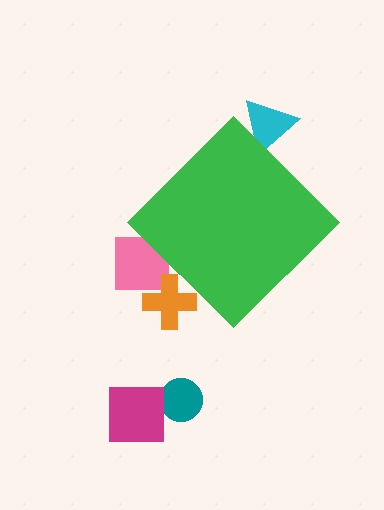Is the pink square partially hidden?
Yes, the pink square is partially hidden behind the green diamond.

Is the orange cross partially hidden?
Yes, the orange cross is partially hidden behind the green diamond.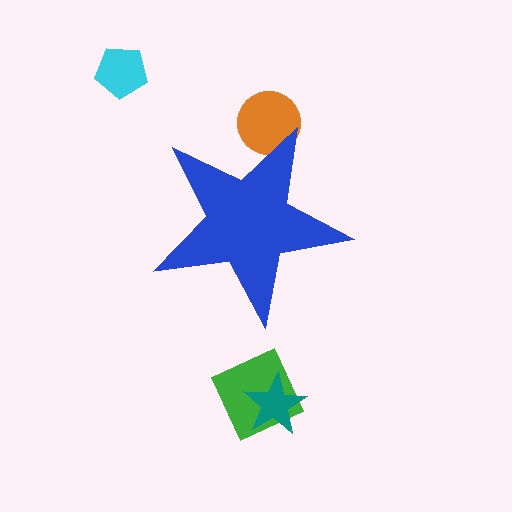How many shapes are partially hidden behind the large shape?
1 shape is partially hidden.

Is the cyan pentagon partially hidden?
No, the cyan pentagon is fully visible.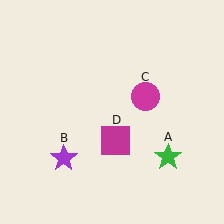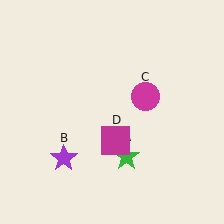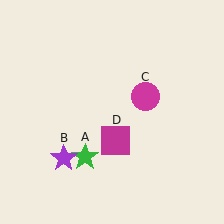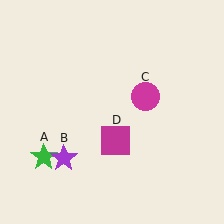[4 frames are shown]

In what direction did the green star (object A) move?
The green star (object A) moved left.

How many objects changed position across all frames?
1 object changed position: green star (object A).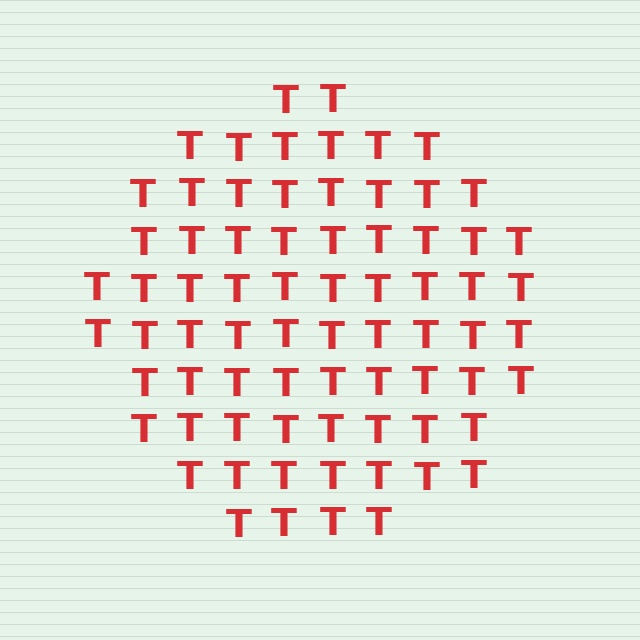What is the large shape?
The large shape is a circle.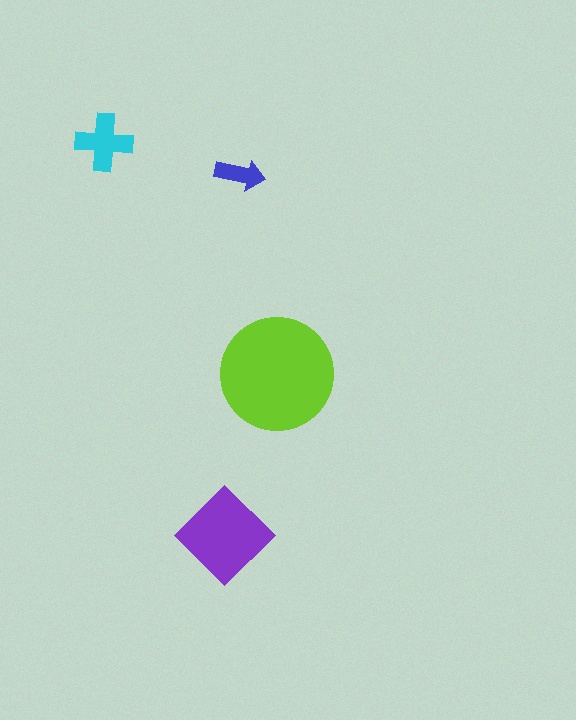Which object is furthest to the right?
The lime circle is rightmost.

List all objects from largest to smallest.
The lime circle, the purple diamond, the cyan cross, the blue arrow.